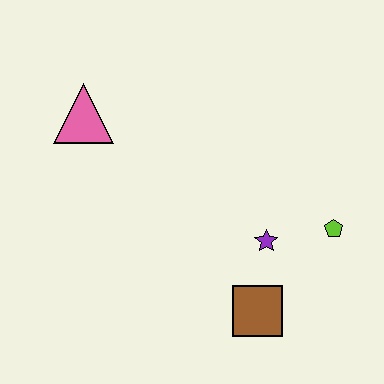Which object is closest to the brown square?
The purple star is closest to the brown square.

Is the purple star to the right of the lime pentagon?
No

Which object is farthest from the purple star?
The pink triangle is farthest from the purple star.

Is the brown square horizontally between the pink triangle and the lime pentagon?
Yes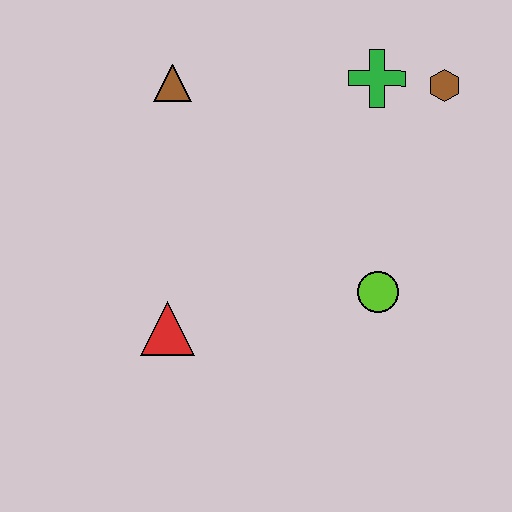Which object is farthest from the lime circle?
The brown triangle is farthest from the lime circle.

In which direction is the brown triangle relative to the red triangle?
The brown triangle is above the red triangle.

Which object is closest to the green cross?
The brown hexagon is closest to the green cross.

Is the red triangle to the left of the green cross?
Yes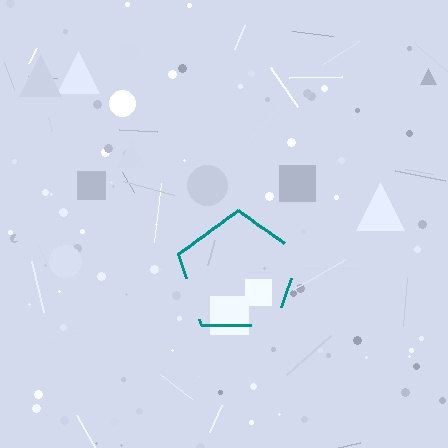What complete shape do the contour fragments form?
The contour fragments form a pentagon.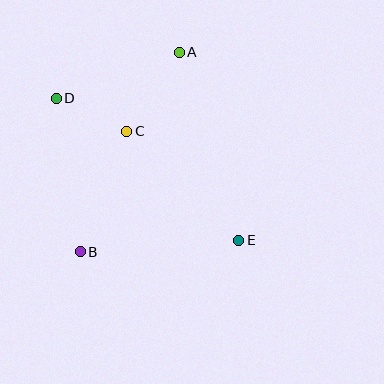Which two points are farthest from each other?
Points D and E are farthest from each other.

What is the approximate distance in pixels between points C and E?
The distance between C and E is approximately 156 pixels.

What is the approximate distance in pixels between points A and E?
The distance between A and E is approximately 197 pixels.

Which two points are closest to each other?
Points C and D are closest to each other.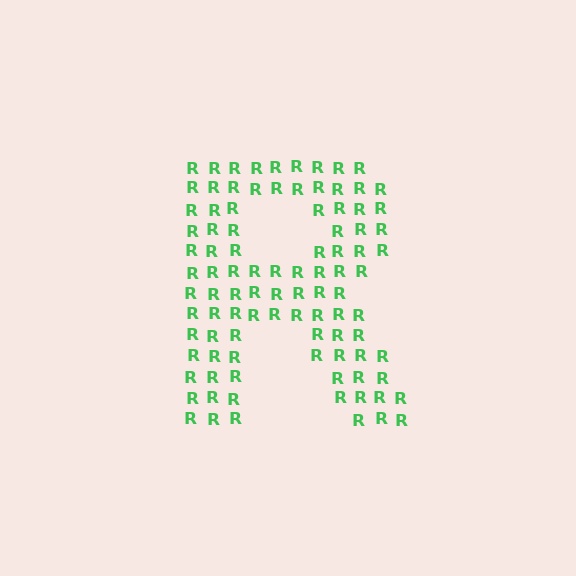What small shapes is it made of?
It is made of small letter R's.